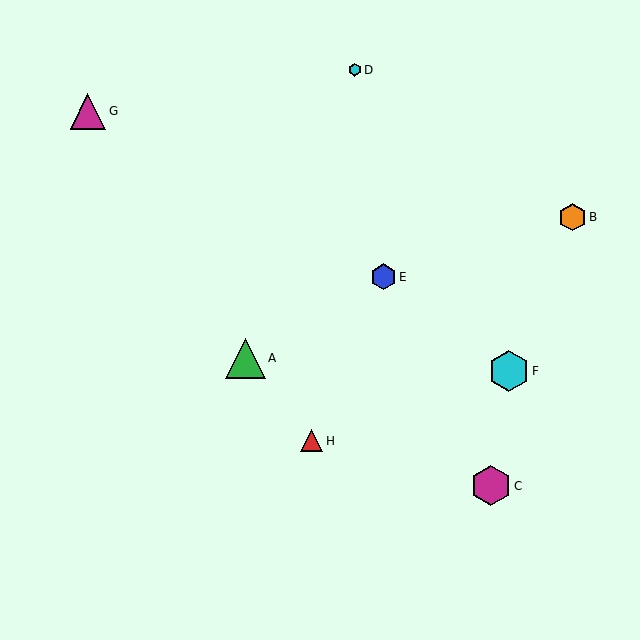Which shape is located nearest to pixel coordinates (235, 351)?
The green triangle (labeled A) at (245, 358) is nearest to that location.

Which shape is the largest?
The cyan hexagon (labeled F) is the largest.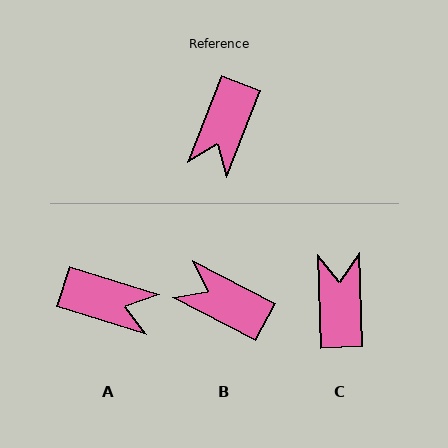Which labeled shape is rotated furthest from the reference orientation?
C, about 157 degrees away.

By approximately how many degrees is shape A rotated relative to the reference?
Approximately 94 degrees counter-clockwise.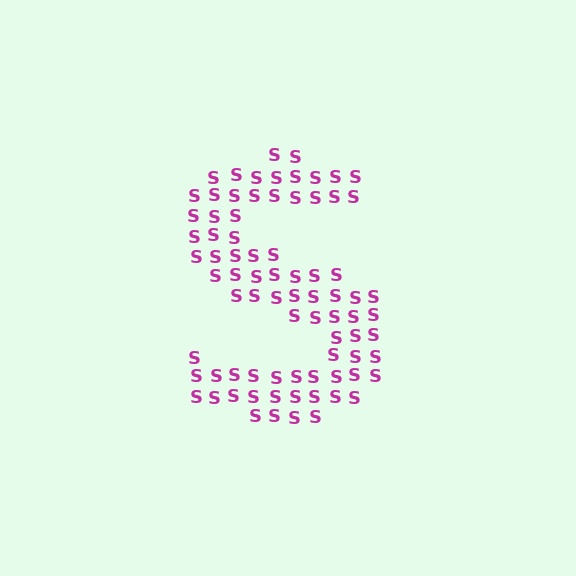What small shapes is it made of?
It is made of small letter S's.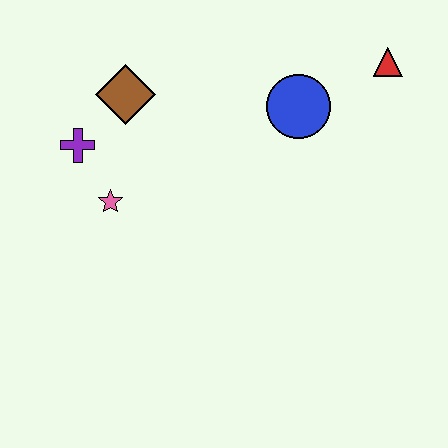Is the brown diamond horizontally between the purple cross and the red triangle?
Yes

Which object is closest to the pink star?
The purple cross is closest to the pink star.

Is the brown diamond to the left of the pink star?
No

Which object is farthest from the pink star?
The red triangle is farthest from the pink star.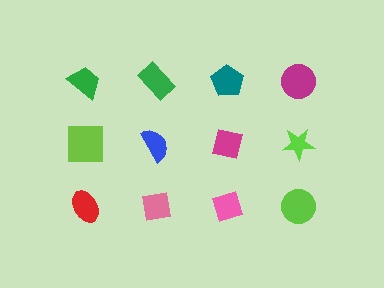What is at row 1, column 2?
A green rectangle.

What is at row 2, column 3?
A magenta square.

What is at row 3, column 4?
A lime circle.